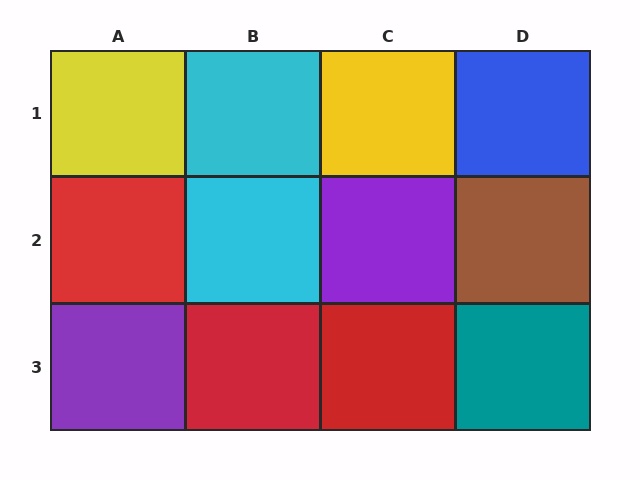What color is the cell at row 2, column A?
Red.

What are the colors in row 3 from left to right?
Purple, red, red, teal.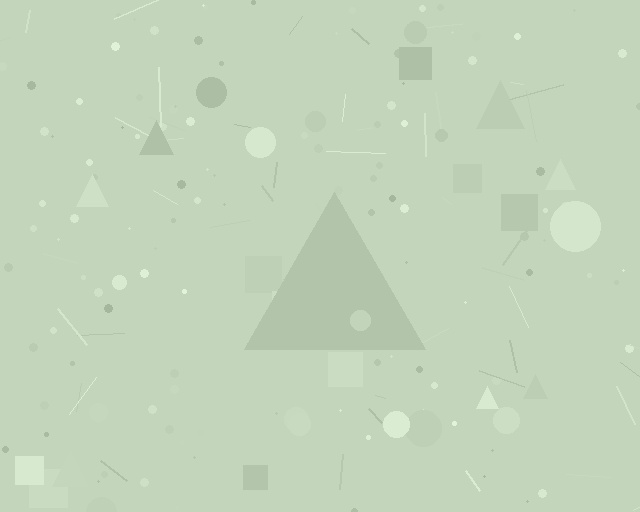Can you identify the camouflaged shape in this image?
The camouflaged shape is a triangle.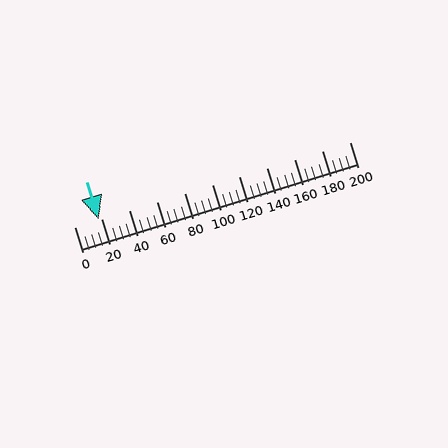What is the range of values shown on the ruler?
The ruler shows values from 0 to 200.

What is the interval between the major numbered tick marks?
The major tick marks are spaced 20 units apart.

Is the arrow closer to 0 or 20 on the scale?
The arrow is closer to 20.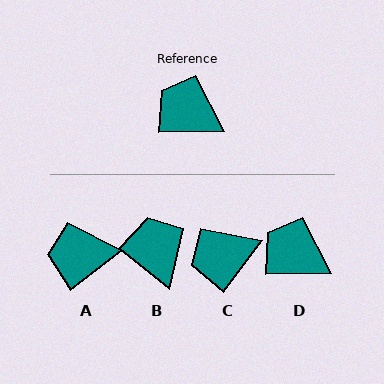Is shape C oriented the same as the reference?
No, it is off by about 53 degrees.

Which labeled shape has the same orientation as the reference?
D.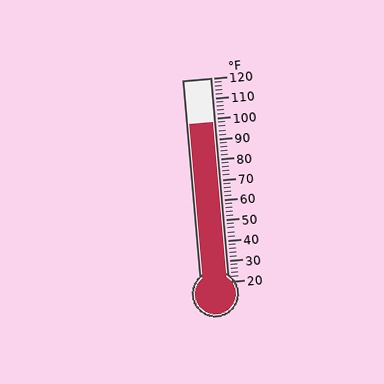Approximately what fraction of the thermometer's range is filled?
The thermometer is filled to approximately 80% of its range.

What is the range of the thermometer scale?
The thermometer scale ranges from 20°F to 120°F.